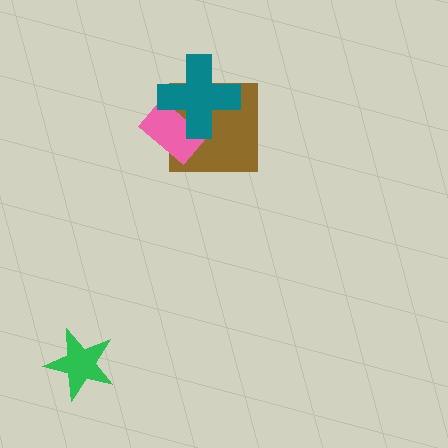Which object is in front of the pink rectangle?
The teal cross is in front of the pink rectangle.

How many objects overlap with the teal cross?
2 objects overlap with the teal cross.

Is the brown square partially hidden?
Yes, it is partially covered by another shape.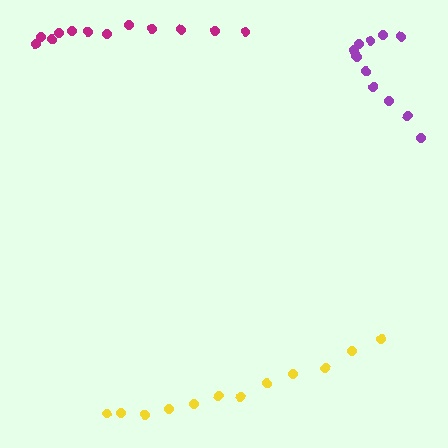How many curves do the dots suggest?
There are 3 distinct paths.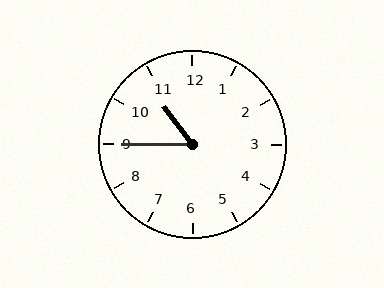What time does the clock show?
10:45.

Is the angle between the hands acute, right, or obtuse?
It is acute.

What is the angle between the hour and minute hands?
Approximately 52 degrees.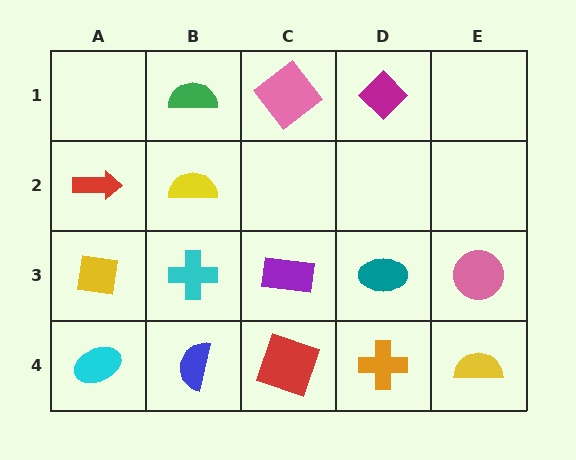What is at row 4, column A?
A cyan ellipse.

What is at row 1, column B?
A green semicircle.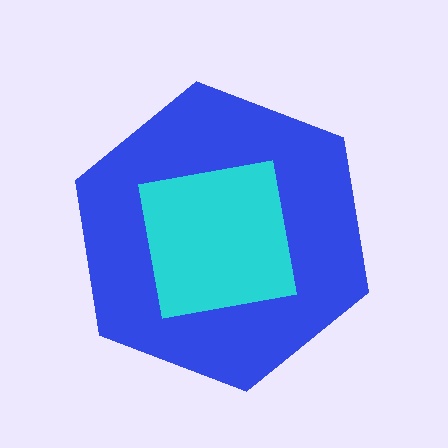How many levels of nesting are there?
2.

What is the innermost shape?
The cyan square.